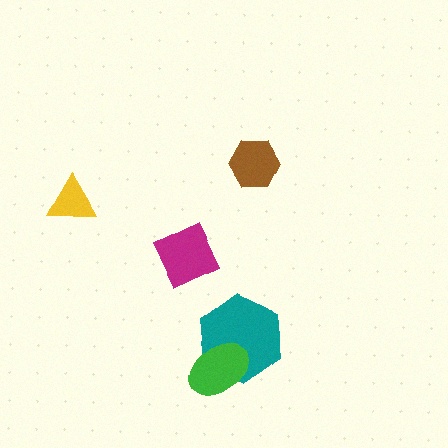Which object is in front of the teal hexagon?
The green ellipse is in front of the teal hexagon.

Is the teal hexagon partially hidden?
Yes, it is partially covered by another shape.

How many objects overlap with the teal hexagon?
1 object overlaps with the teal hexagon.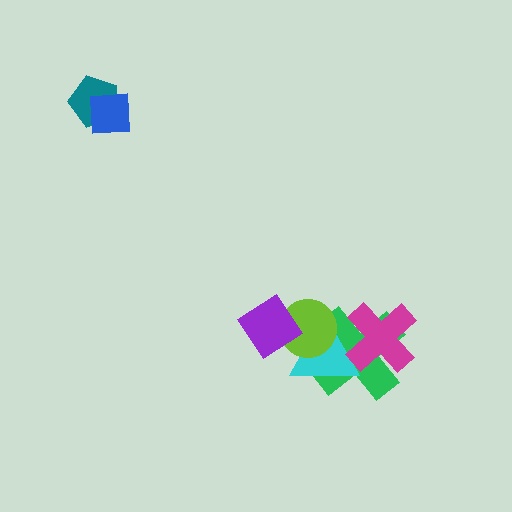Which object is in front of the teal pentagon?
The blue square is in front of the teal pentagon.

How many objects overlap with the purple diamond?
2 objects overlap with the purple diamond.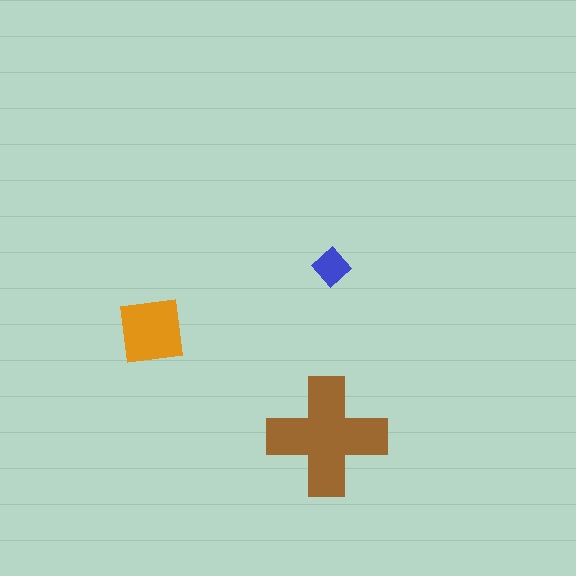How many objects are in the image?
There are 3 objects in the image.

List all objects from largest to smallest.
The brown cross, the orange square, the blue diamond.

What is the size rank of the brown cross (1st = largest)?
1st.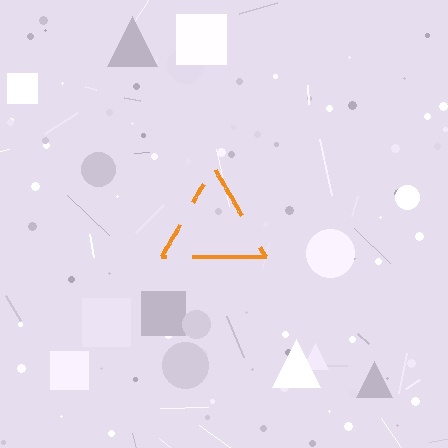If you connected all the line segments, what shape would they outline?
They would outline a triangle.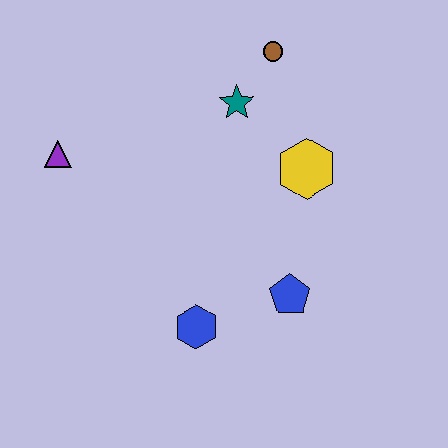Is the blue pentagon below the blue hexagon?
No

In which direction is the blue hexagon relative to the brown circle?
The blue hexagon is below the brown circle.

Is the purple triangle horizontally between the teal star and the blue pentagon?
No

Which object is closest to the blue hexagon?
The blue pentagon is closest to the blue hexagon.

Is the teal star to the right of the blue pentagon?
No